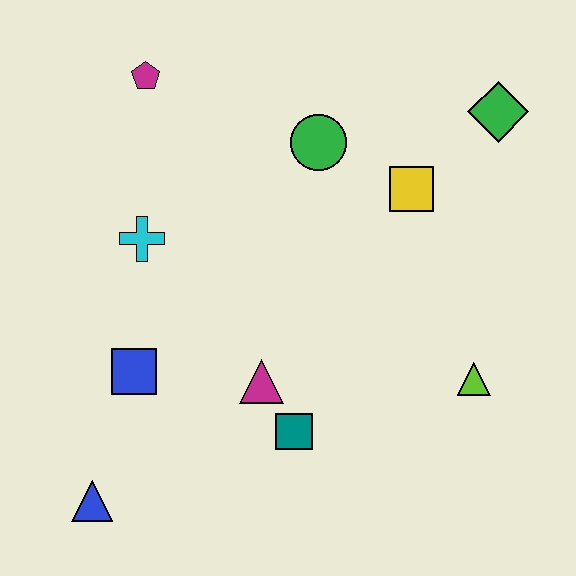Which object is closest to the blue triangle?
The blue square is closest to the blue triangle.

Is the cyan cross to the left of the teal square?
Yes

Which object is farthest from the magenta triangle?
The green diamond is farthest from the magenta triangle.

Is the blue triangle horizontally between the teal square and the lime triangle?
No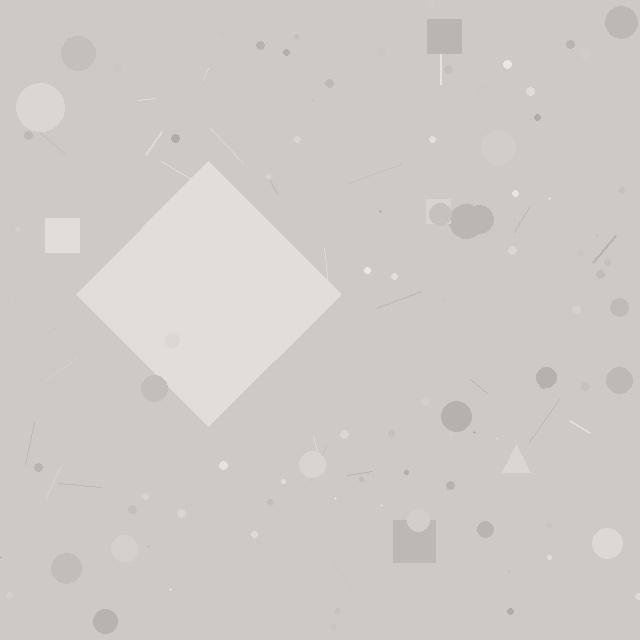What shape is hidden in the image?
A diamond is hidden in the image.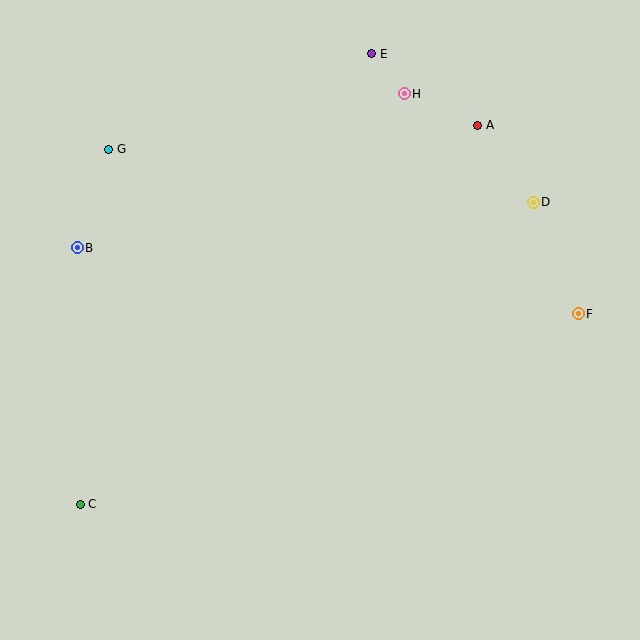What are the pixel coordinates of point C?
Point C is at (81, 504).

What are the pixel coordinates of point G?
Point G is at (109, 149).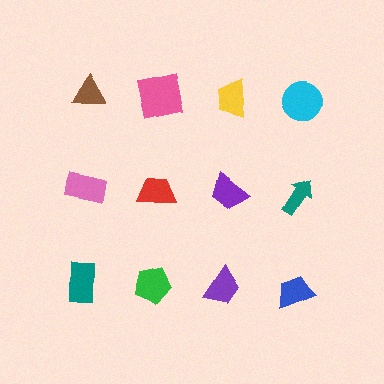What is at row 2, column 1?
A pink rectangle.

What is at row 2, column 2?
A red trapezoid.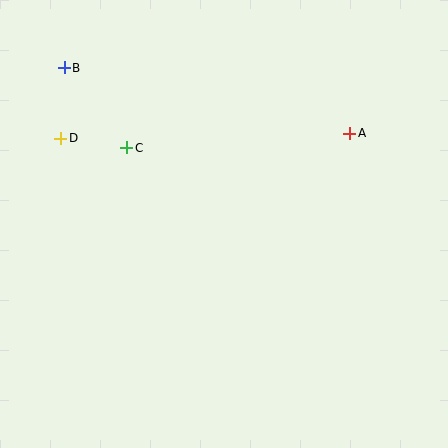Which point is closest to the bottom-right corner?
Point A is closest to the bottom-right corner.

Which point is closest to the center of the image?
Point C at (127, 148) is closest to the center.